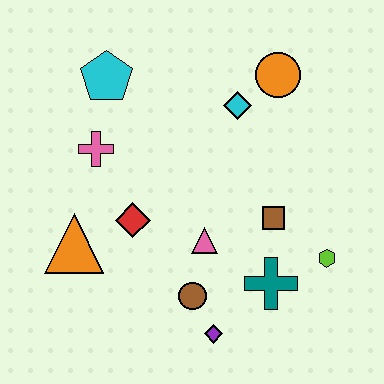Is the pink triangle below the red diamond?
Yes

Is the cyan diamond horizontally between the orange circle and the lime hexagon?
No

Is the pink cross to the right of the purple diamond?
No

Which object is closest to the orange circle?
The cyan diamond is closest to the orange circle.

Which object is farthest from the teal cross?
The cyan pentagon is farthest from the teal cross.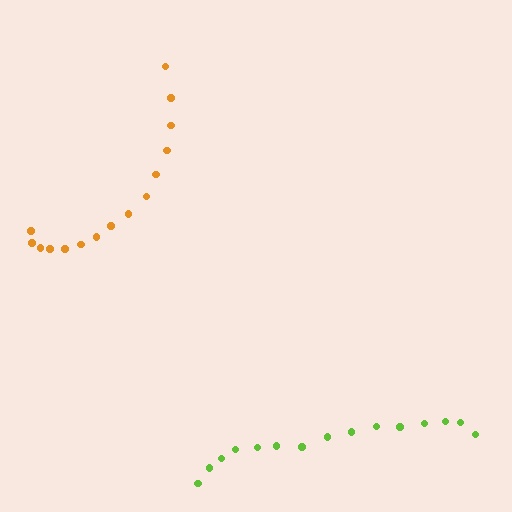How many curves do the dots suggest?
There are 2 distinct paths.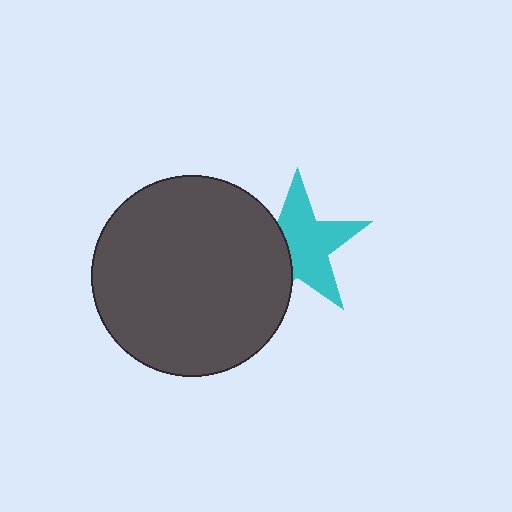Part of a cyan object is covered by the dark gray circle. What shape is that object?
It is a star.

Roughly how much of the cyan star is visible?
About half of it is visible (roughly 64%).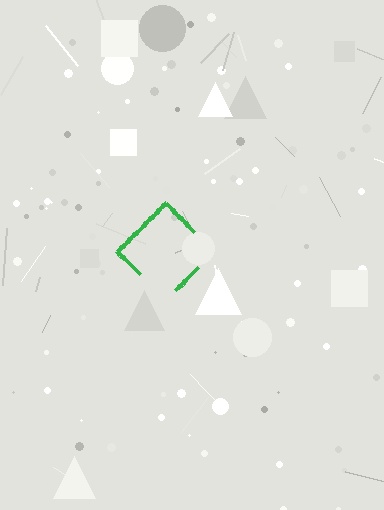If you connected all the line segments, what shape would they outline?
They would outline a diamond.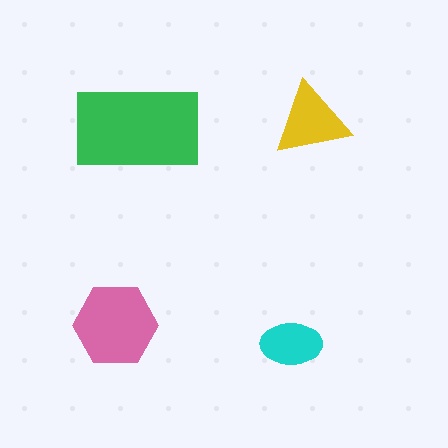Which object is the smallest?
The cyan ellipse.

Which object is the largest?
The green rectangle.